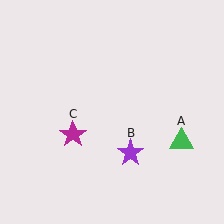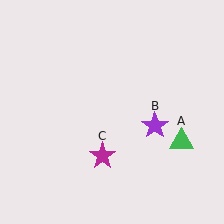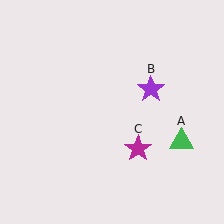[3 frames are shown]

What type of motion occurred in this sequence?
The purple star (object B), magenta star (object C) rotated counterclockwise around the center of the scene.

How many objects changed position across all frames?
2 objects changed position: purple star (object B), magenta star (object C).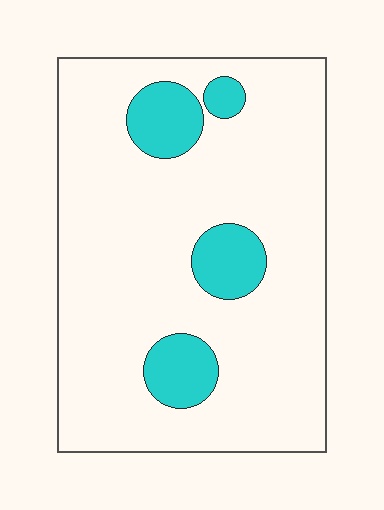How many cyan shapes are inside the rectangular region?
4.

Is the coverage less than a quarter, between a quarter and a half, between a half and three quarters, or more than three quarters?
Less than a quarter.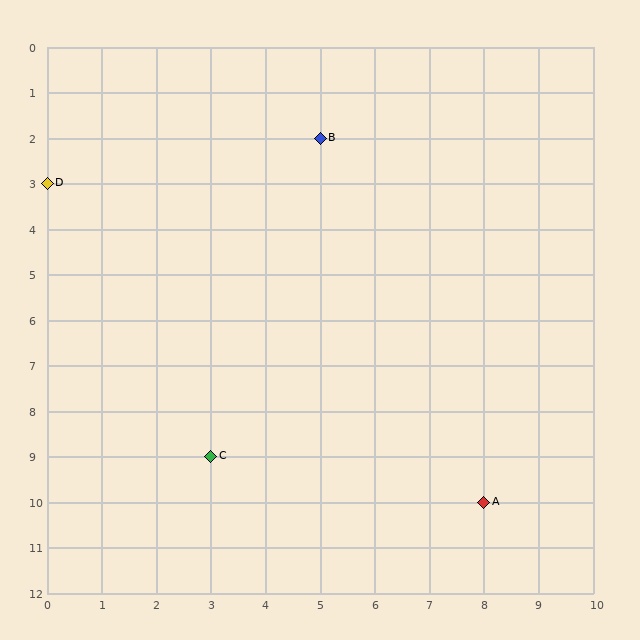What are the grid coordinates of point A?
Point A is at grid coordinates (8, 10).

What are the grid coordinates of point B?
Point B is at grid coordinates (5, 2).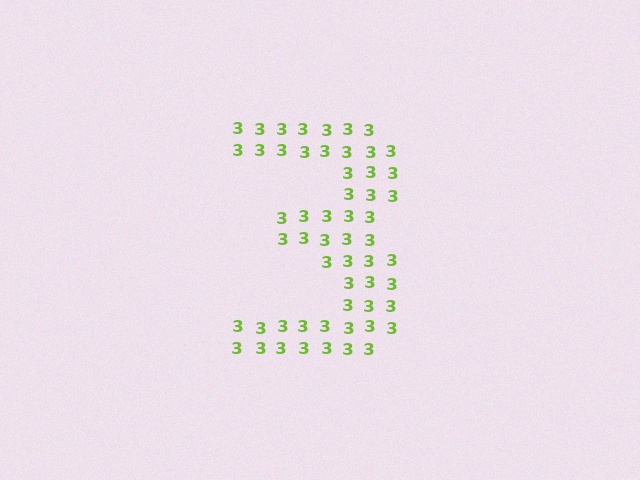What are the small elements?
The small elements are digit 3's.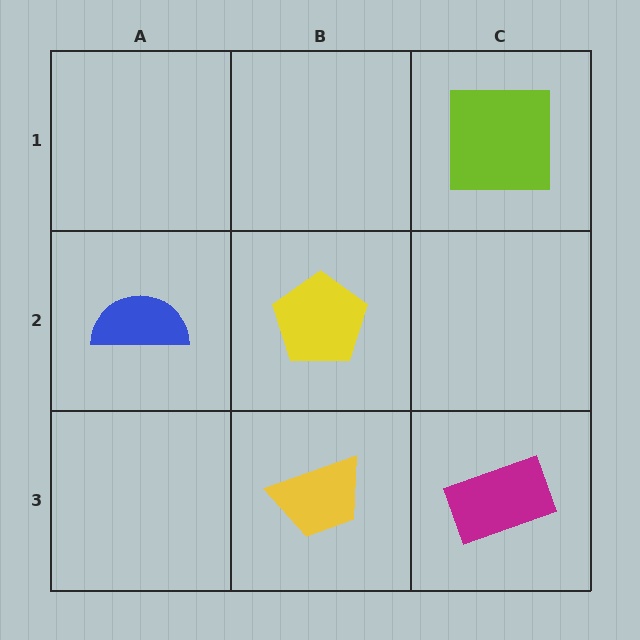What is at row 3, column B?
A yellow trapezoid.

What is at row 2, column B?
A yellow pentagon.